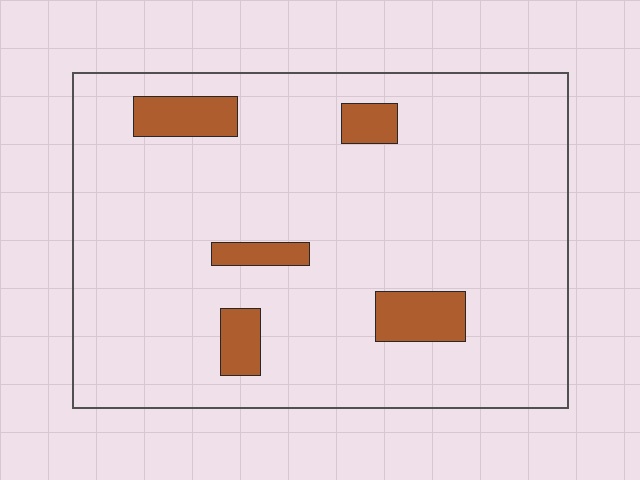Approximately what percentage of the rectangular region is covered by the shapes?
Approximately 10%.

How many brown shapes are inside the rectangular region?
5.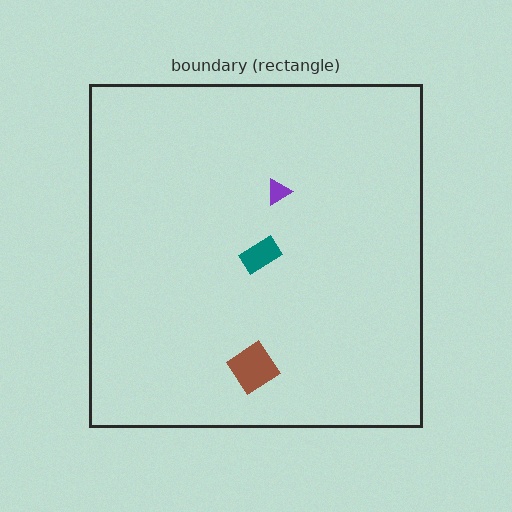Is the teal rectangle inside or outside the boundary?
Inside.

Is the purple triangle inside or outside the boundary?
Inside.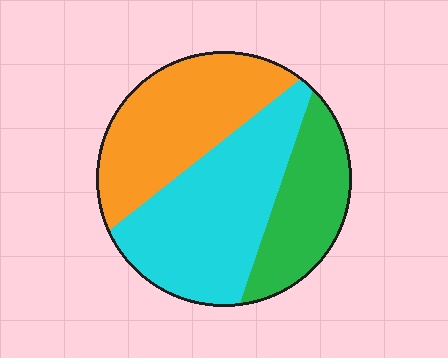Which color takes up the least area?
Green, at roughly 25%.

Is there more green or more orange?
Orange.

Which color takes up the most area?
Cyan, at roughly 40%.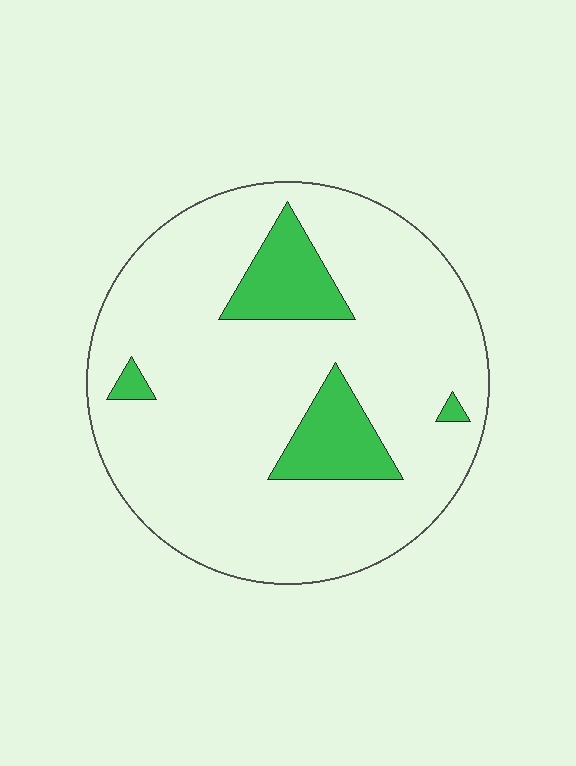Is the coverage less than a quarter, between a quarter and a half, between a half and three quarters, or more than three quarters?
Less than a quarter.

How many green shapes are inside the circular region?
4.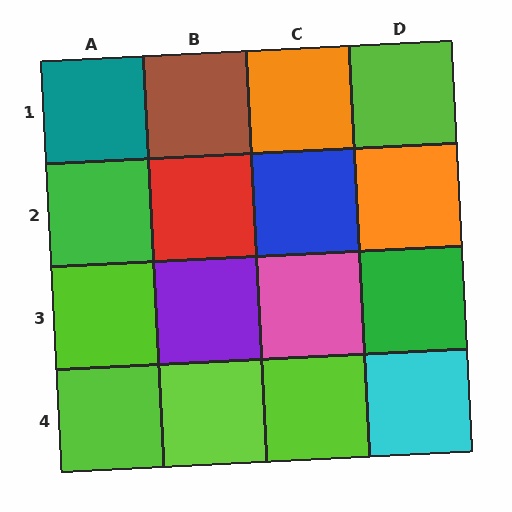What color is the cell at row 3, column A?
Lime.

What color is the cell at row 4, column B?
Lime.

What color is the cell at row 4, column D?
Cyan.